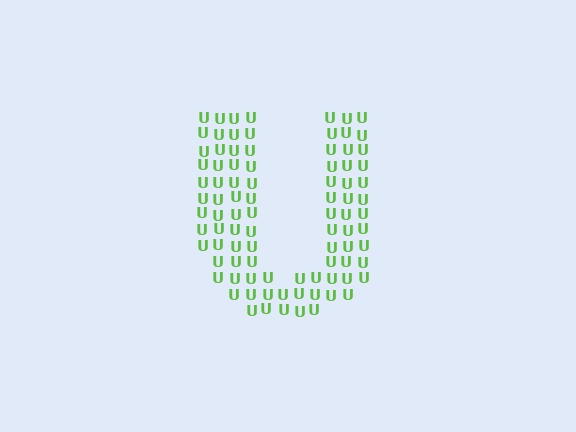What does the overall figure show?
The overall figure shows the letter U.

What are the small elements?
The small elements are letter U's.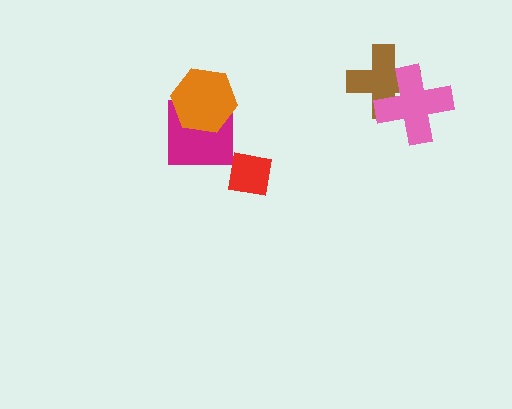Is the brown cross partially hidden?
Yes, it is partially covered by another shape.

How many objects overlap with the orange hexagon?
1 object overlaps with the orange hexagon.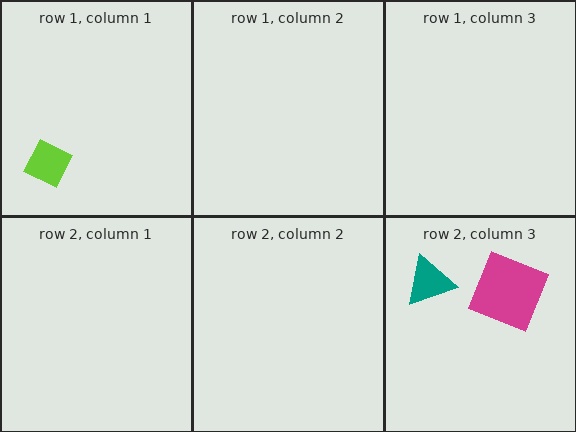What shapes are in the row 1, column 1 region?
The lime diamond.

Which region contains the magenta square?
The row 2, column 3 region.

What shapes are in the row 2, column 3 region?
The teal triangle, the magenta square.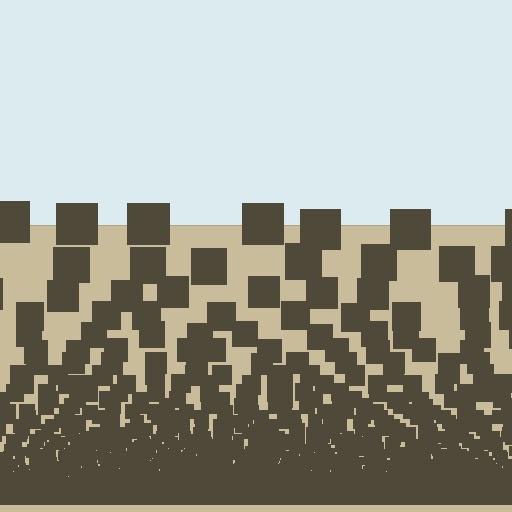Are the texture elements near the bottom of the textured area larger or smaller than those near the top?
Smaller. The gradient is inverted — elements near the bottom are smaller and denser.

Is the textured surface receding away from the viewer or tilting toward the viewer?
The surface appears to tilt toward the viewer. Texture elements get larger and sparser toward the top.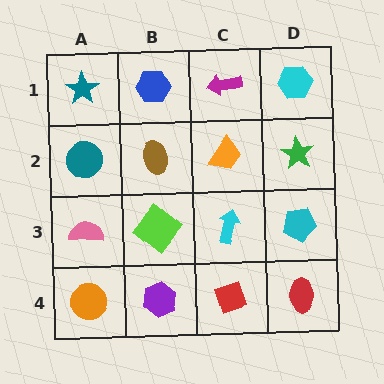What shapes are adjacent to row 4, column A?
A pink semicircle (row 3, column A), a purple hexagon (row 4, column B).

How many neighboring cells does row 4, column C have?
3.